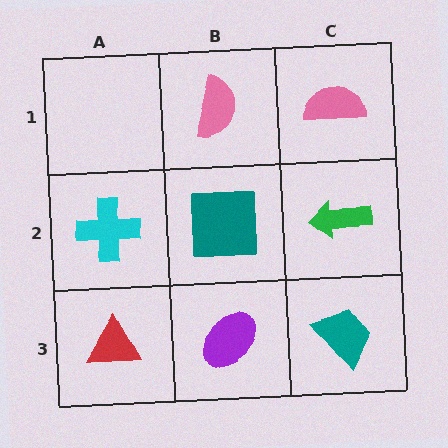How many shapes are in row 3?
3 shapes.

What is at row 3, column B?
A purple ellipse.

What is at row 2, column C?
A green arrow.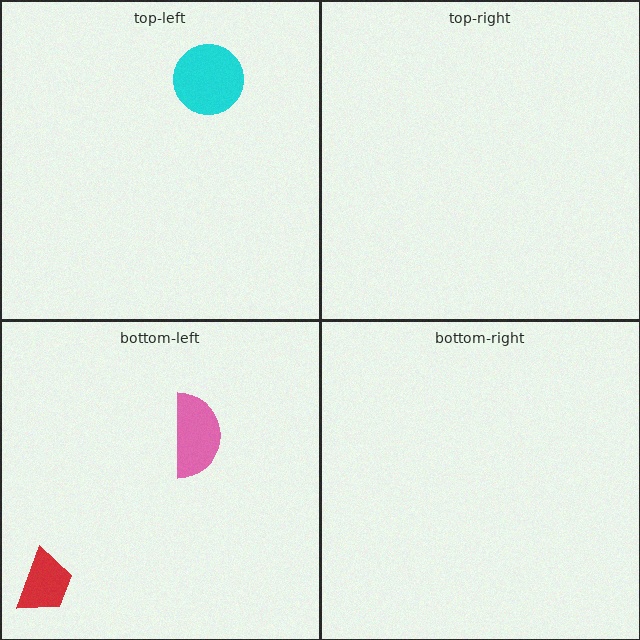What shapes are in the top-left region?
The cyan circle.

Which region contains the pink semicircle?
The bottom-left region.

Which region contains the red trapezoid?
The bottom-left region.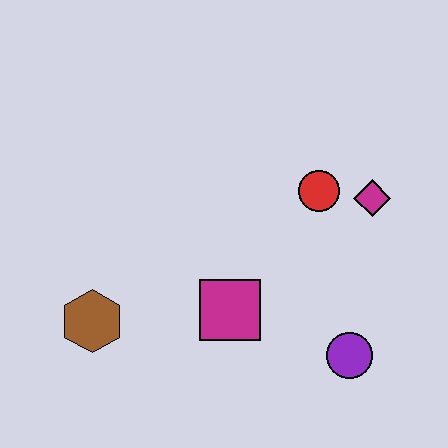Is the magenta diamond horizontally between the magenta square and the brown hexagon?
No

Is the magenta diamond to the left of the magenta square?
No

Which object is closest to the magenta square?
The purple circle is closest to the magenta square.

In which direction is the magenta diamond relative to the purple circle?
The magenta diamond is above the purple circle.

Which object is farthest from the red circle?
The brown hexagon is farthest from the red circle.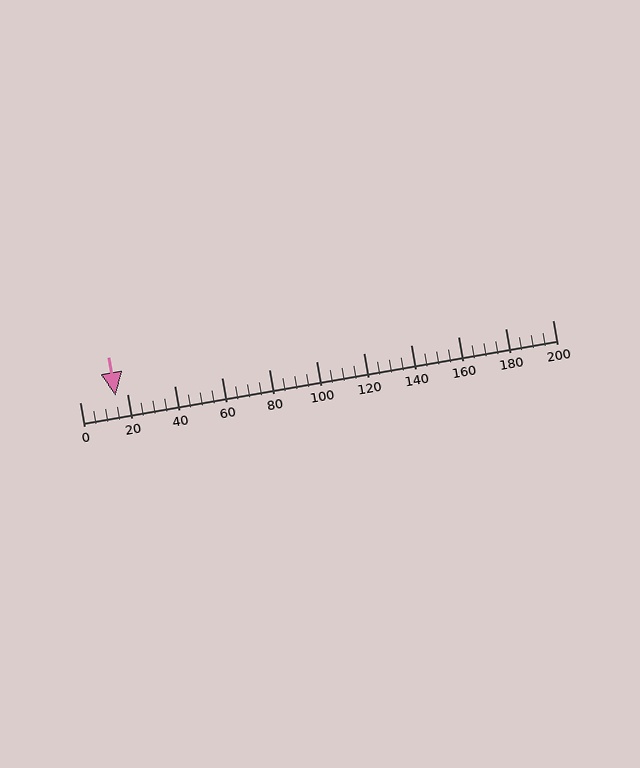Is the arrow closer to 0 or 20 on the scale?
The arrow is closer to 20.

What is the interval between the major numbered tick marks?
The major tick marks are spaced 20 units apart.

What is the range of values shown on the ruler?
The ruler shows values from 0 to 200.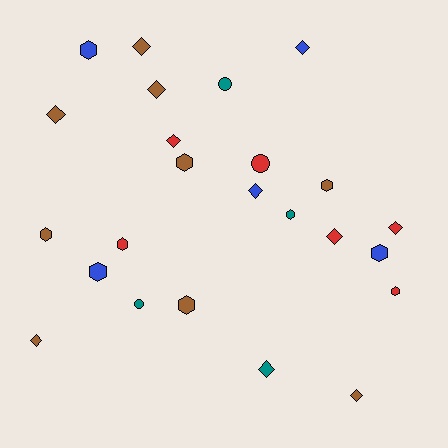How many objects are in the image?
There are 24 objects.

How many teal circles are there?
There are 2 teal circles.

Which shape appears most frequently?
Diamond, with 11 objects.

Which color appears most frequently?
Brown, with 9 objects.